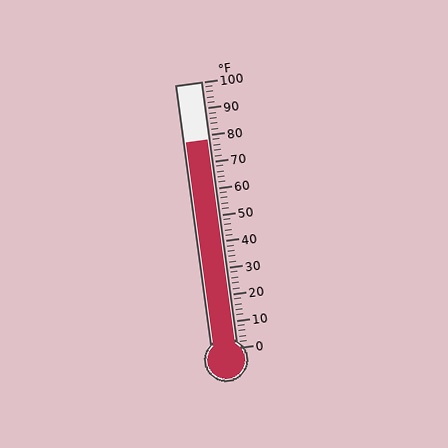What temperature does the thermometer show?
The thermometer shows approximately 78°F.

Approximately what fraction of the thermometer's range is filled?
The thermometer is filled to approximately 80% of its range.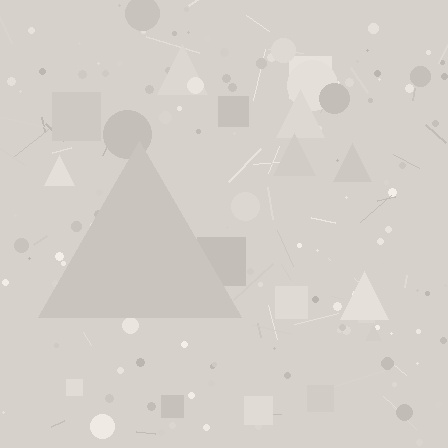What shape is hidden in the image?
A triangle is hidden in the image.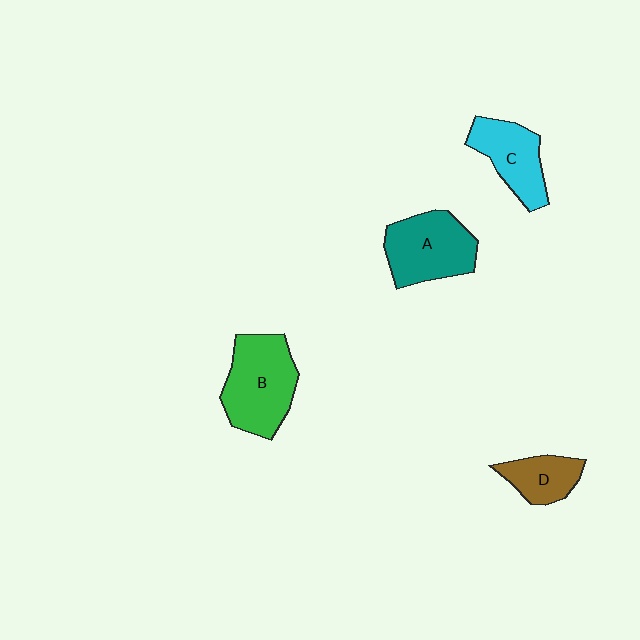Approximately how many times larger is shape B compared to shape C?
Approximately 1.4 times.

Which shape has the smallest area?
Shape D (brown).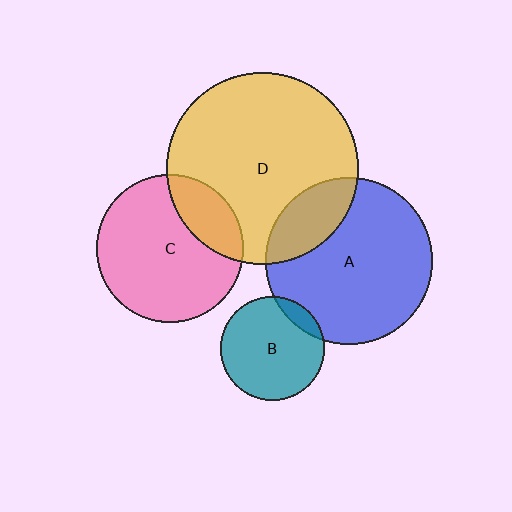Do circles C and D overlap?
Yes.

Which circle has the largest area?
Circle D (yellow).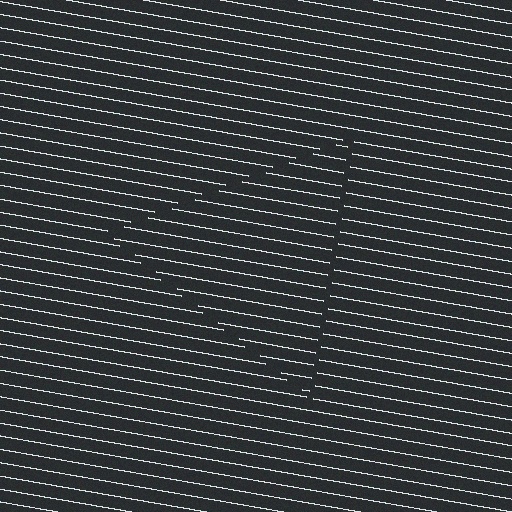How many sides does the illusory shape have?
3 sides — the line-ends trace a triangle.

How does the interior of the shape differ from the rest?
The interior of the shape contains the same grating, shifted by half a period — the contour is defined by the phase discontinuity where line-ends from the inner and outer gratings abut.